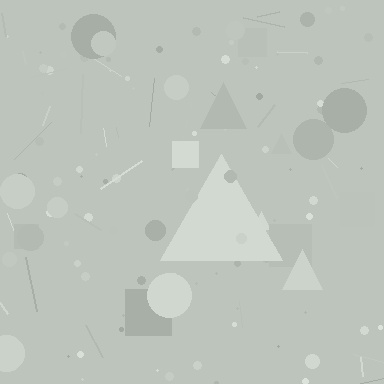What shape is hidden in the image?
A triangle is hidden in the image.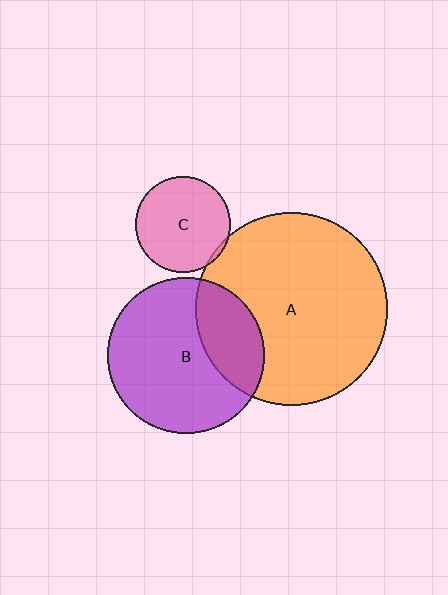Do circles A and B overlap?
Yes.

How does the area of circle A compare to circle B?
Approximately 1.5 times.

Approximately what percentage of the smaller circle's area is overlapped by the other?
Approximately 30%.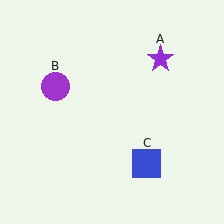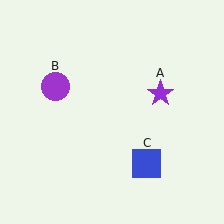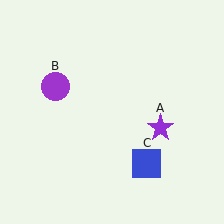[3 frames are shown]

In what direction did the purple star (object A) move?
The purple star (object A) moved down.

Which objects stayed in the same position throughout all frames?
Purple circle (object B) and blue square (object C) remained stationary.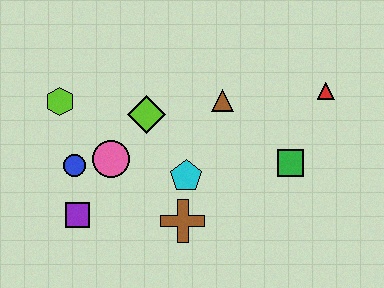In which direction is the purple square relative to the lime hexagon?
The purple square is below the lime hexagon.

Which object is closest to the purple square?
The blue circle is closest to the purple square.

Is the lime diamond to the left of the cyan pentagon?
Yes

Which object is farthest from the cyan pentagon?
The red triangle is farthest from the cyan pentagon.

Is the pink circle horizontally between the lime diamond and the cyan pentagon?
No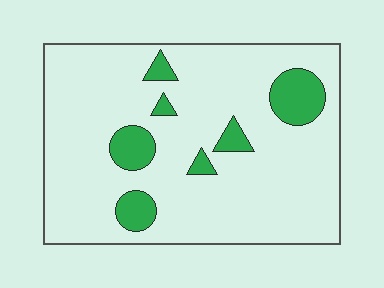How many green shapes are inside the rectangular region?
7.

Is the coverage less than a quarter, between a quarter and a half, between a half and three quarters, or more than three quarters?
Less than a quarter.